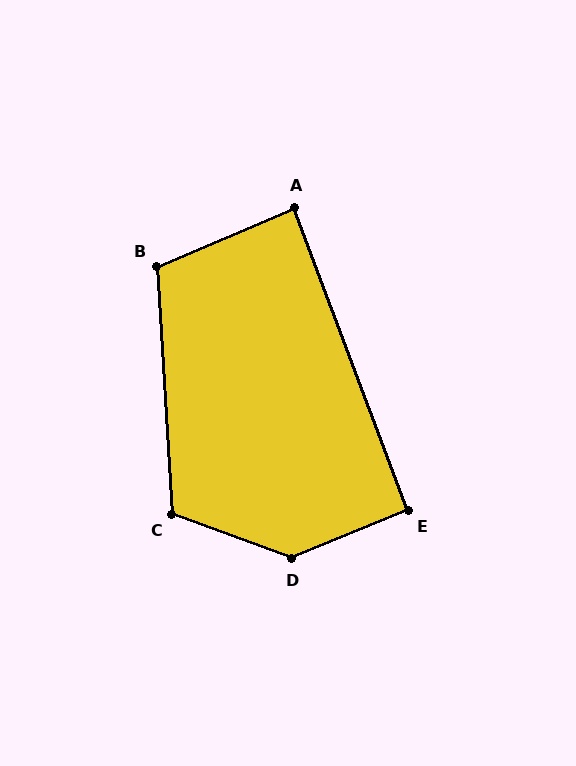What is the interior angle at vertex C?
Approximately 114 degrees (obtuse).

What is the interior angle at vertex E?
Approximately 92 degrees (approximately right).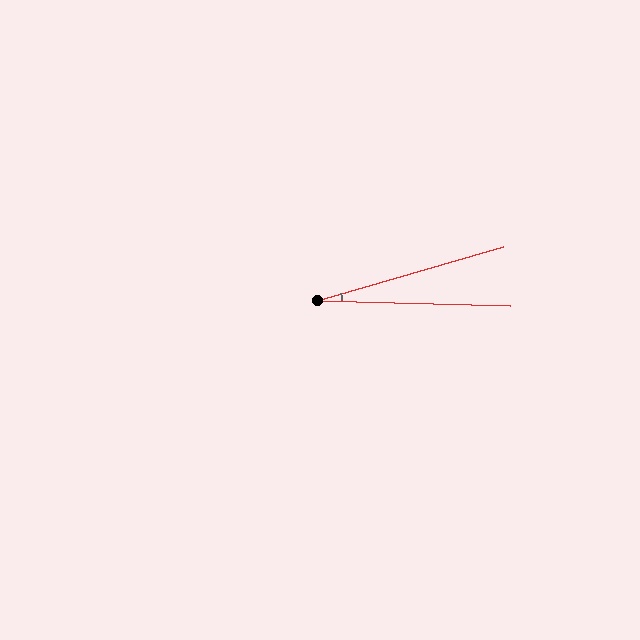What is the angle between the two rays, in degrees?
Approximately 18 degrees.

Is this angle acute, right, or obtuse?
It is acute.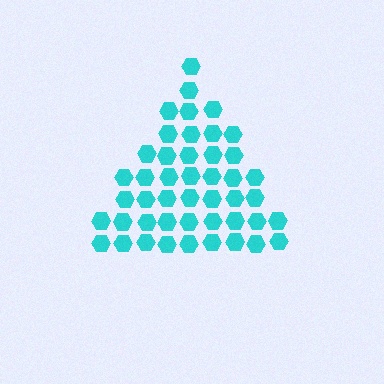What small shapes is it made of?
It is made of small hexagons.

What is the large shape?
The large shape is a triangle.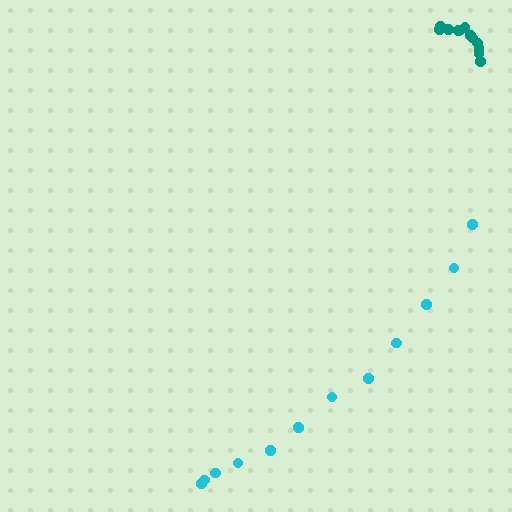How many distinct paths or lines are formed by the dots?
There are 2 distinct paths.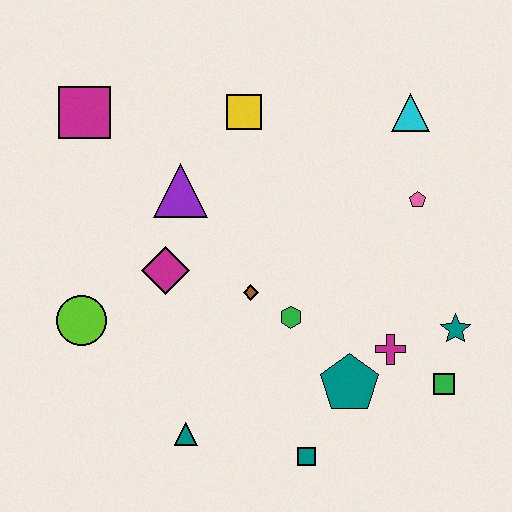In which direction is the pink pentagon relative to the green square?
The pink pentagon is above the green square.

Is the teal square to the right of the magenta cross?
No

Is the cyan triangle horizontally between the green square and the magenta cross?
Yes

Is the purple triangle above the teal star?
Yes